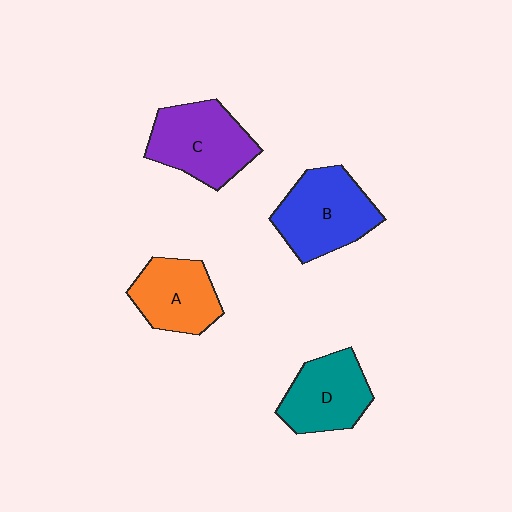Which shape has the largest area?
Shape B (blue).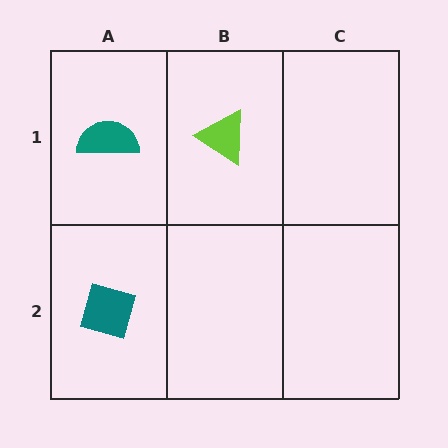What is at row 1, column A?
A teal semicircle.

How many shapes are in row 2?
1 shape.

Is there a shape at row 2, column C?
No, that cell is empty.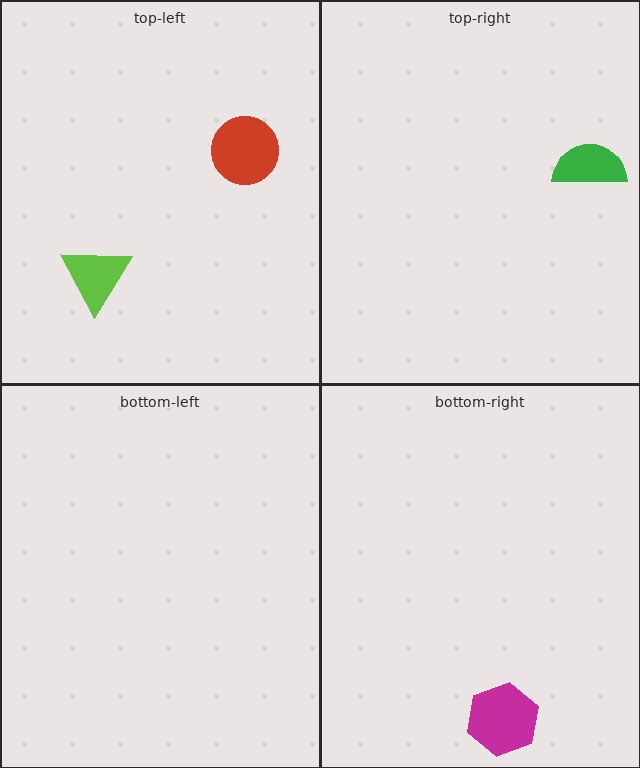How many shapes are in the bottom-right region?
1.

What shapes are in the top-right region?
The green semicircle.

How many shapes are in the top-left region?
2.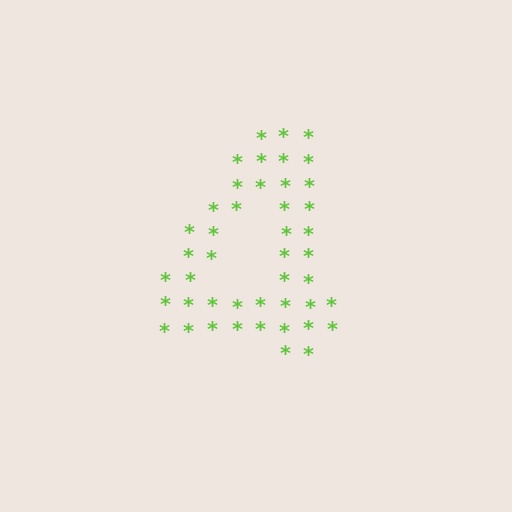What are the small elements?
The small elements are asterisks.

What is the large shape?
The large shape is the digit 4.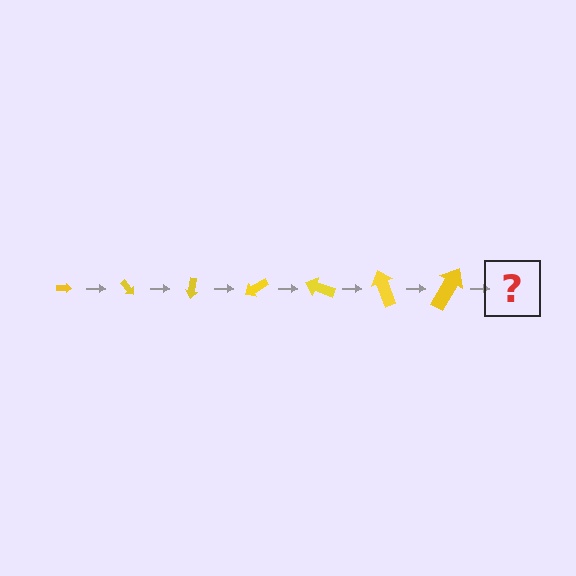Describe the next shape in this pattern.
It should be an arrow, larger than the previous one and rotated 350 degrees from the start.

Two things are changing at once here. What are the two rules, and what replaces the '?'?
The two rules are that the arrow grows larger each step and it rotates 50 degrees each step. The '?' should be an arrow, larger than the previous one and rotated 350 degrees from the start.